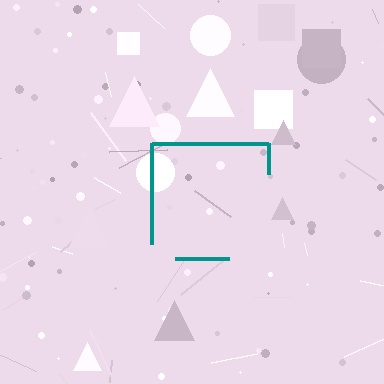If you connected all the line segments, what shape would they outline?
They would outline a square.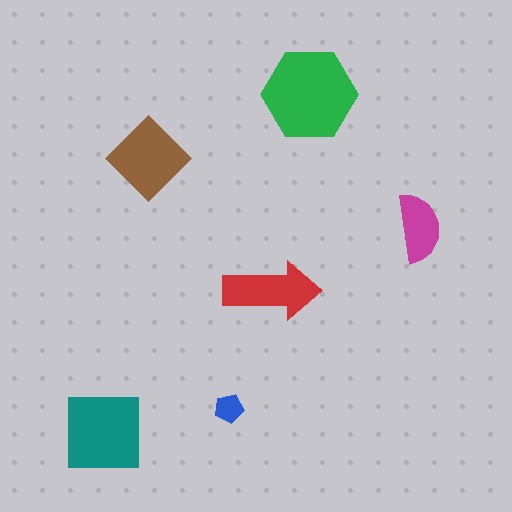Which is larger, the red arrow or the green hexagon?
The green hexagon.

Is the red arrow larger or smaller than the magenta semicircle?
Larger.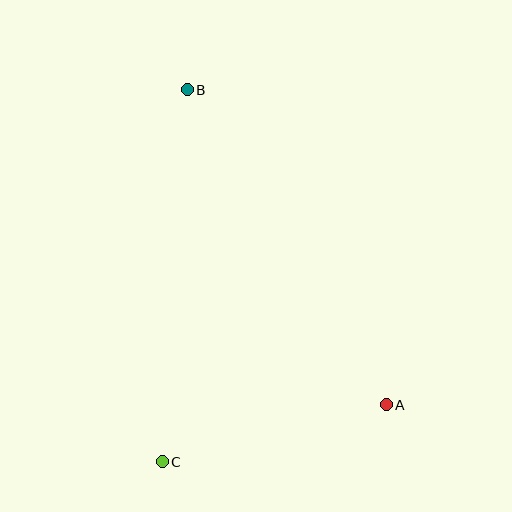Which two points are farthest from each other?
Points B and C are farthest from each other.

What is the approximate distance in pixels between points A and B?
The distance between A and B is approximately 372 pixels.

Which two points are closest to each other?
Points A and C are closest to each other.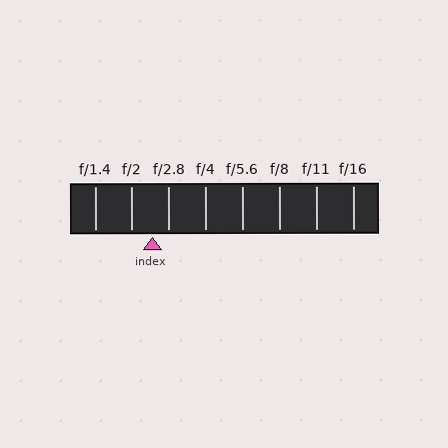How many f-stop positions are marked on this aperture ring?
There are 8 f-stop positions marked.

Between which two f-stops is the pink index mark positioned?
The index mark is between f/2 and f/2.8.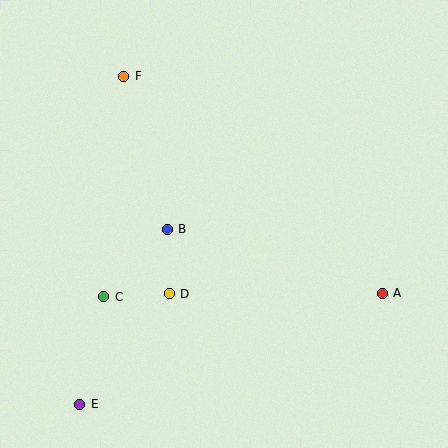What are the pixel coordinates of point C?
Point C is at (104, 297).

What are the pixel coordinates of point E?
Point E is at (80, 404).